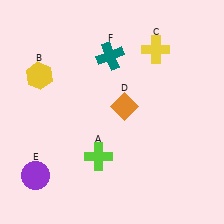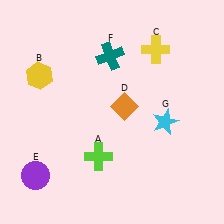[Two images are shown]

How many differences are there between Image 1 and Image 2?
There is 1 difference between the two images.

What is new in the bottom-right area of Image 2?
A cyan star (G) was added in the bottom-right area of Image 2.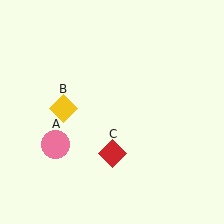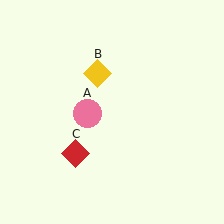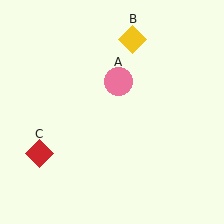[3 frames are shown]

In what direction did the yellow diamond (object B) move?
The yellow diamond (object B) moved up and to the right.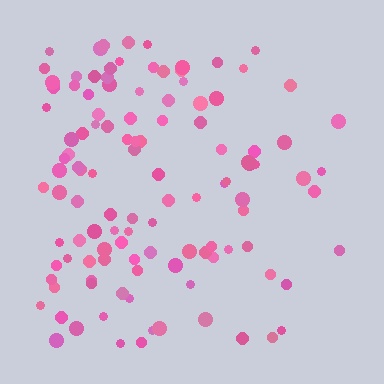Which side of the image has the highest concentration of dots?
The left.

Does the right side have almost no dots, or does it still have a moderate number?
Still a moderate number, just noticeably fewer than the left.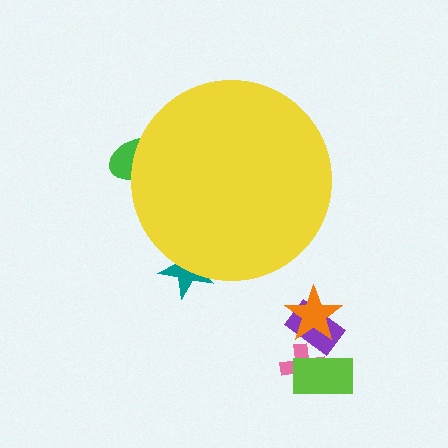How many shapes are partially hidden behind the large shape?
2 shapes are partially hidden.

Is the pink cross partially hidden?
No, the pink cross is fully visible.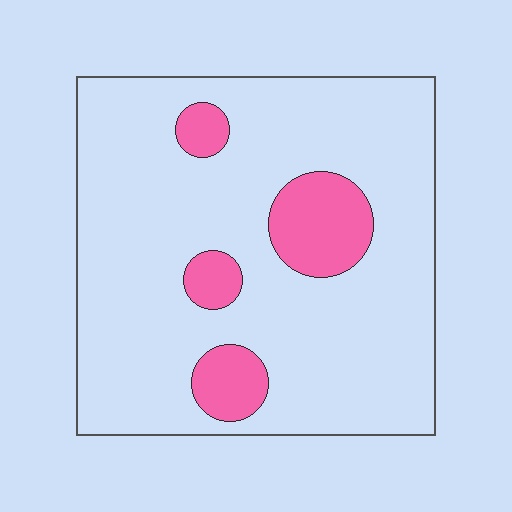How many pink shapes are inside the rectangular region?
4.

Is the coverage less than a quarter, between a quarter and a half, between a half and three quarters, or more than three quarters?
Less than a quarter.